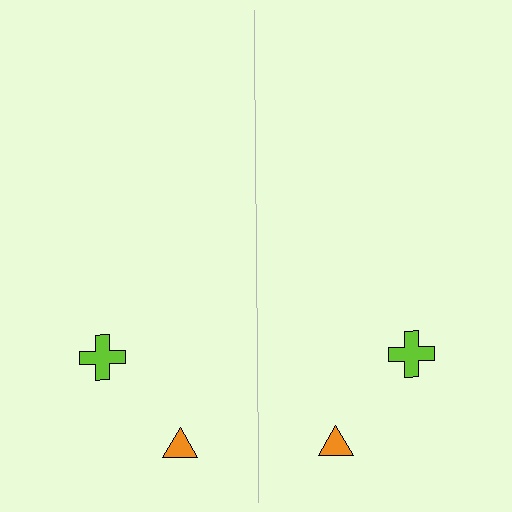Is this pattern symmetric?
Yes, this pattern has bilateral (reflection) symmetry.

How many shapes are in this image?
There are 4 shapes in this image.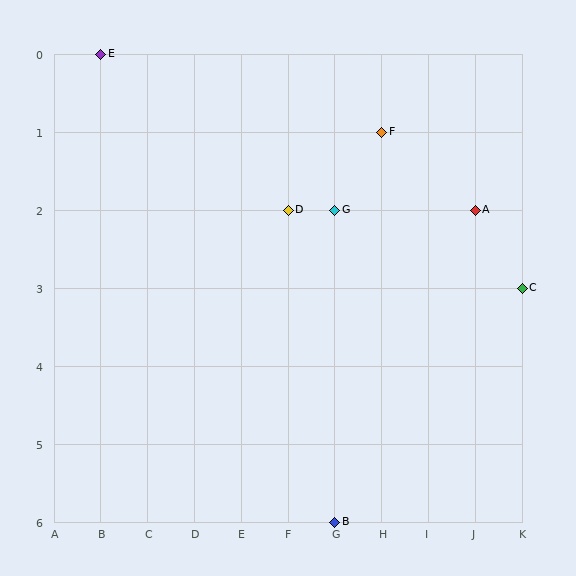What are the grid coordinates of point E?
Point E is at grid coordinates (B, 0).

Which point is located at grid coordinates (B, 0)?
Point E is at (B, 0).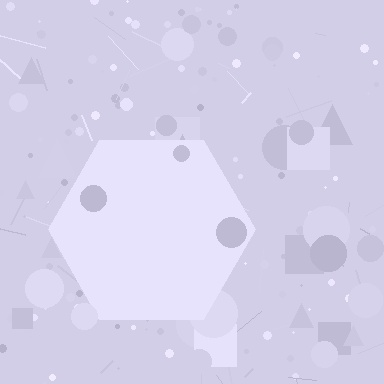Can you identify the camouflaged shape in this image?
The camouflaged shape is a hexagon.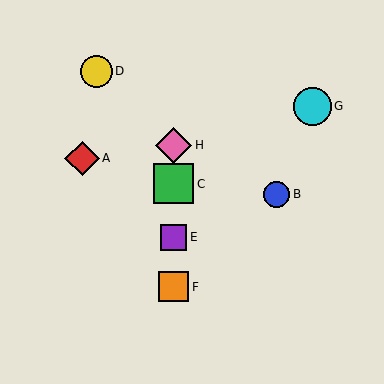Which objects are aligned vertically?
Objects C, E, F, H are aligned vertically.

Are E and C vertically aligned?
Yes, both are at x≈174.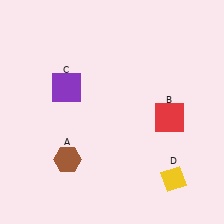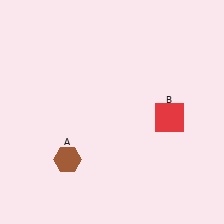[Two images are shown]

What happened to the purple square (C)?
The purple square (C) was removed in Image 2. It was in the top-left area of Image 1.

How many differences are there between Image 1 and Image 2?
There are 2 differences between the two images.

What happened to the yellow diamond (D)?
The yellow diamond (D) was removed in Image 2. It was in the bottom-right area of Image 1.